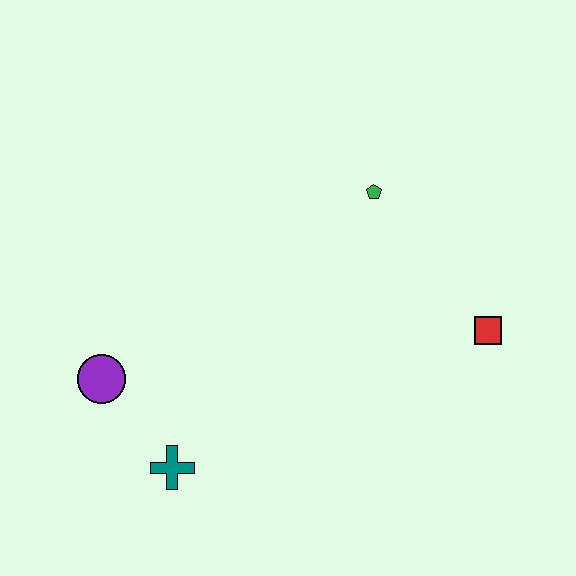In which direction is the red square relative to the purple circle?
The red square is to the right of the purple circle.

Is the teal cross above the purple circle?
No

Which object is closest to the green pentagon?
The red square is closest to the green pentagon.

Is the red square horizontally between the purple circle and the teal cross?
No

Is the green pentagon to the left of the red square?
Yes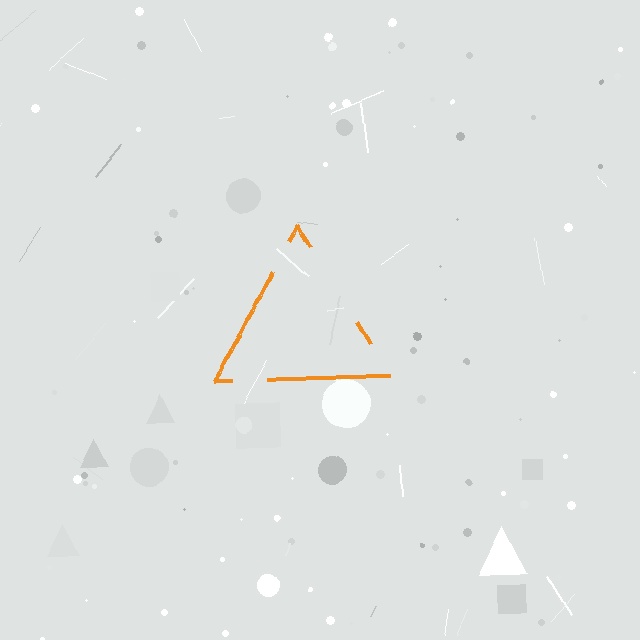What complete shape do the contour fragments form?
The contour fragments form a triangle.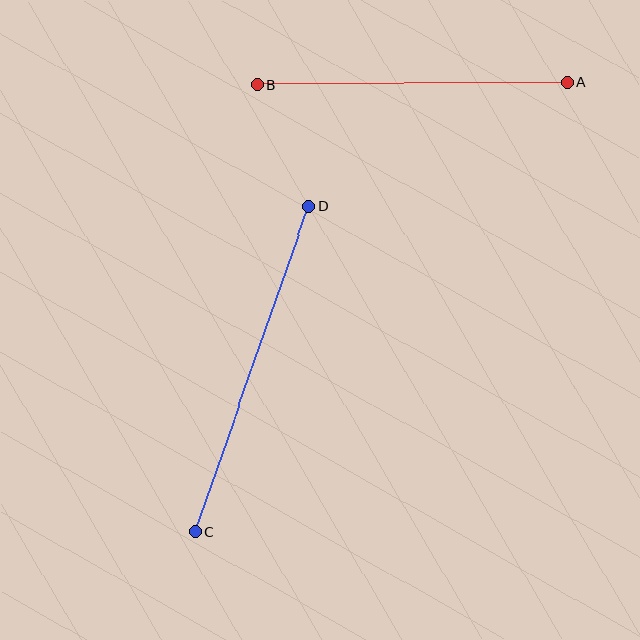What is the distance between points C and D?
The distance is approximately 345 pixels.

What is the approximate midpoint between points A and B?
The midpoint is at approximately (412, 84) pixels.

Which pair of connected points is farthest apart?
Points C and D are farthest apart.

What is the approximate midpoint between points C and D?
The midpoint is at approximately (252, 369) pixels.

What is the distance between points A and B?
The distance is approximately 310 pixels.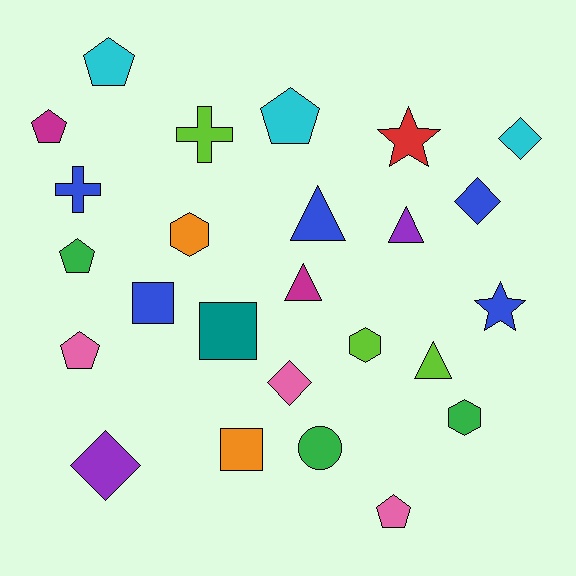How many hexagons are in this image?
There are 3 hexagons.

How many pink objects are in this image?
There are 3 pink objects.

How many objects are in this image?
There are 25 objects.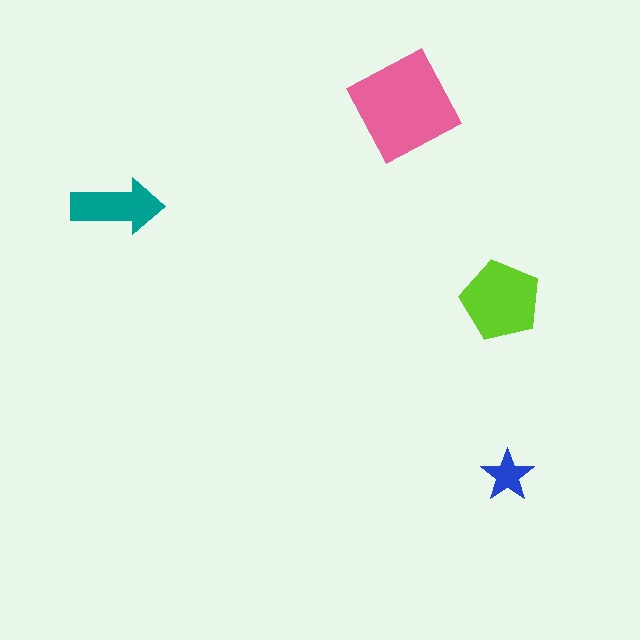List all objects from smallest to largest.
The blue star, the teal arrow, the lime pentagon, the pink diamond.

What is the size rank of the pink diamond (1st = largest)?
1st.